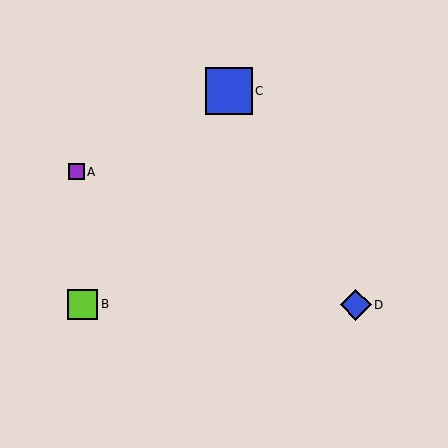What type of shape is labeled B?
Shape B is a lime square.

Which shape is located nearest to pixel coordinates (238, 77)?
The blue square (labeled C) at (229, 91) is nearest to that location.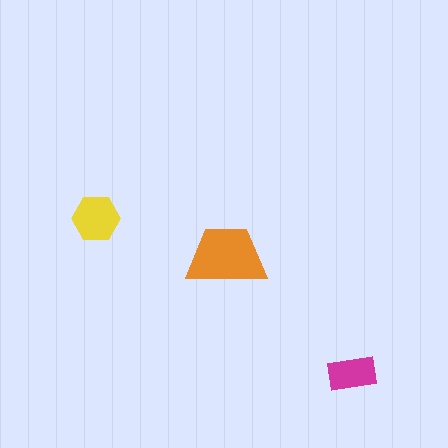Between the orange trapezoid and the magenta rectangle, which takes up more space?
The orange trapezoid.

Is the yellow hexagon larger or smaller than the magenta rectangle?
Larger.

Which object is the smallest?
The magenta rectangle.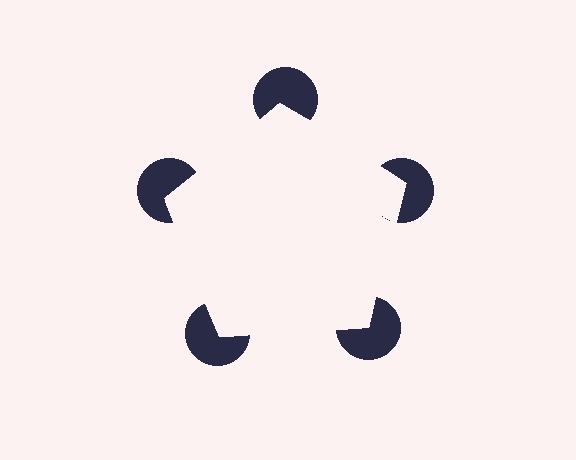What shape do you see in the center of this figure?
An illusory pentagon — its edges are inferred from the aligned wedge cuts in the pac-man discs, not physically drawn.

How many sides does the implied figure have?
5 sides.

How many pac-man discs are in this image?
There are 5 — one at each vertex of the illusory pentagon.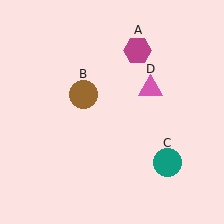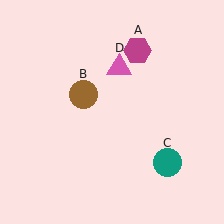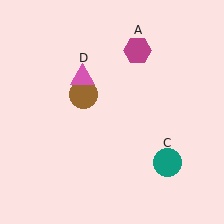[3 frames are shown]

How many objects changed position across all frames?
1 object changed position: pink triangle (object D).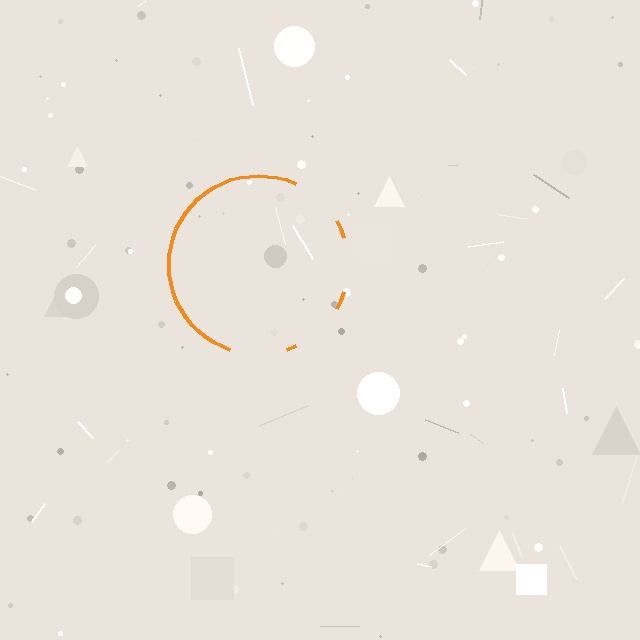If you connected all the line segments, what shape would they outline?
They would outline a circle.